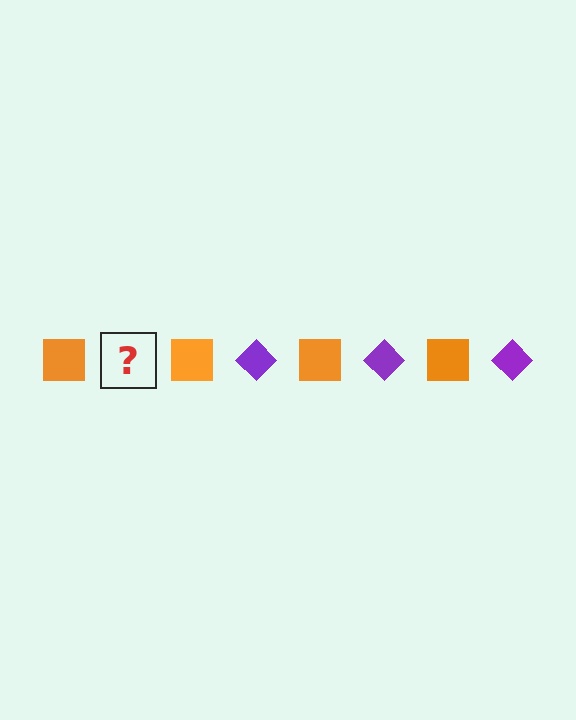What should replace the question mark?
The question mark should be replaced with a purple diamond.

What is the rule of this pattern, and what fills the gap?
The rule is that the pattern alternates between orange square and purple diamond. The gap should be filled with a purple diamond.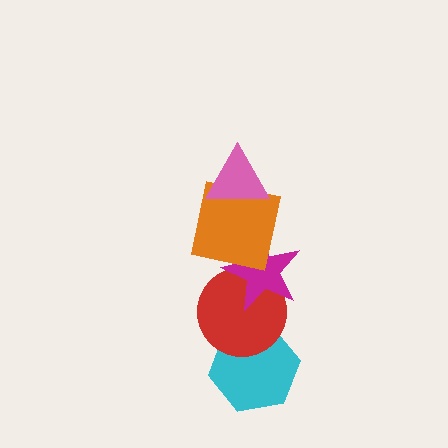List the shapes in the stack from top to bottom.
From top to bottom: the pink triangle, the orange square, the magenta star, the red circle, the cyan hexagon.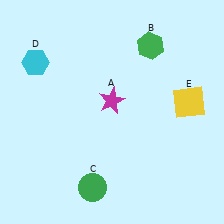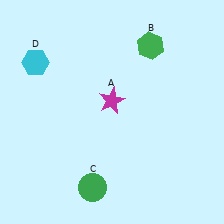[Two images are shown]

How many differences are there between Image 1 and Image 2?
There is 1 difference between the two images.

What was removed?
The yellow square (E) was removed in Image 2.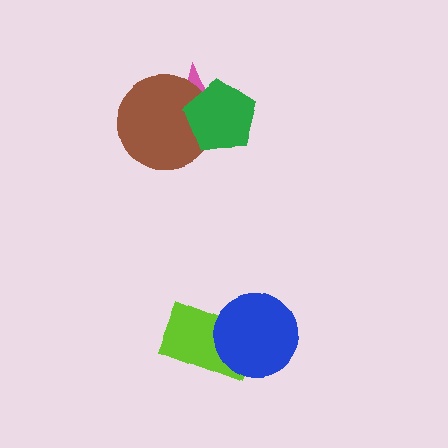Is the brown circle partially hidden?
Yes, it is partially covered by another shape.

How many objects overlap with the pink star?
2 objects overlap with the pink star.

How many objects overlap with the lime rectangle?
1 object overlaps with the lime rectangle.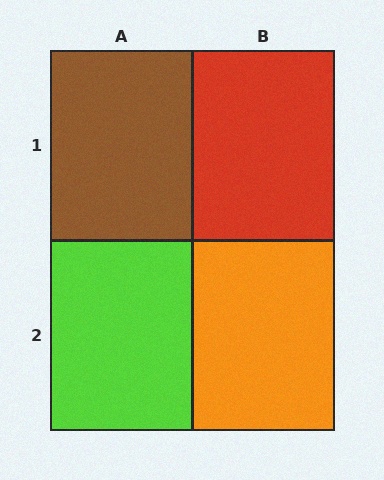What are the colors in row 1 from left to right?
Brown, red.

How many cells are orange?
1 cell is orange.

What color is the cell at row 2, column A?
Lime.